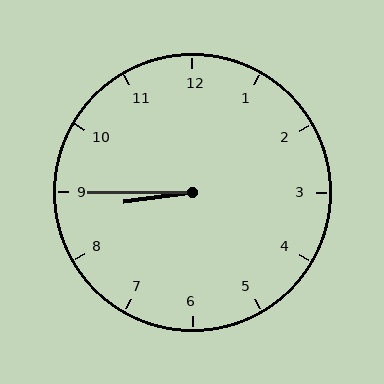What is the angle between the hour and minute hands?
Approximately 8 degrees.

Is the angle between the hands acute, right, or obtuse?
It is acute.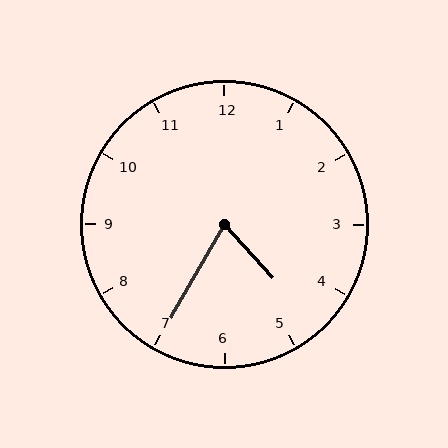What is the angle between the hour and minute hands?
Approximately 72 degrees.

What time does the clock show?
4:35.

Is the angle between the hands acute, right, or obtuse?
It is acute.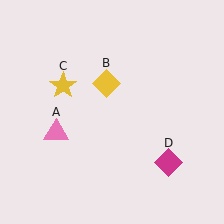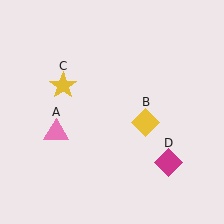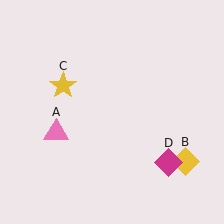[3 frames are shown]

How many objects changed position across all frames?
1 object changed position: yellow diamond (object B).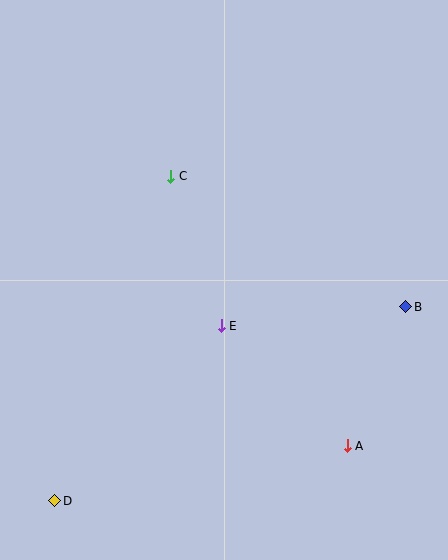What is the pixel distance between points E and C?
The distance between E and C is 158 pixels.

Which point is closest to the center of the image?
Point E at (221, 326) is closest to the center.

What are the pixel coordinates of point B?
Point B is at (406, 307).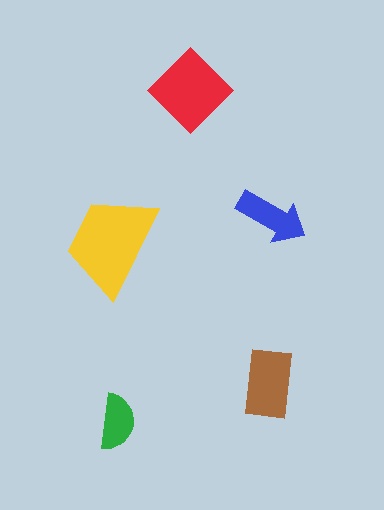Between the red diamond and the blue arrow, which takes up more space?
The red diamond.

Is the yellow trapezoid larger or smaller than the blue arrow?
Larger.